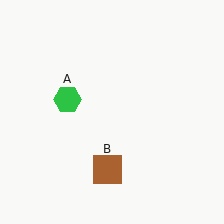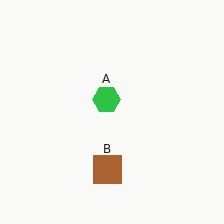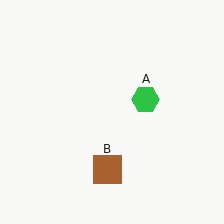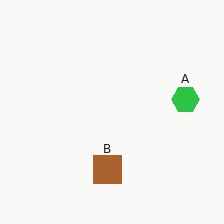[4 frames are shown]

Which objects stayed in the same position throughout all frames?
Brown square (object B) remained stationary.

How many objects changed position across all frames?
1 object changed position: green hexagon (object A).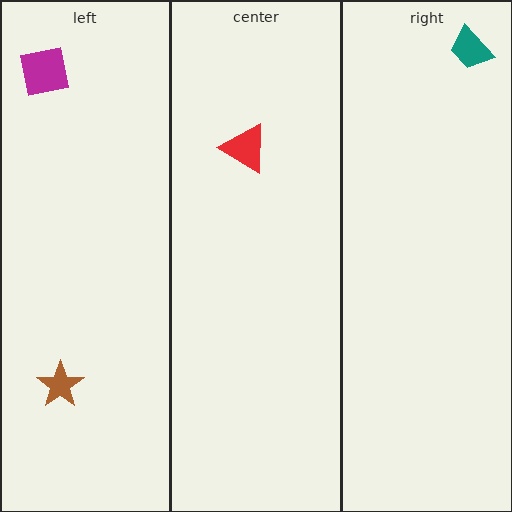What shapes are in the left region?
The magenta square, the brown star.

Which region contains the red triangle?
The center region.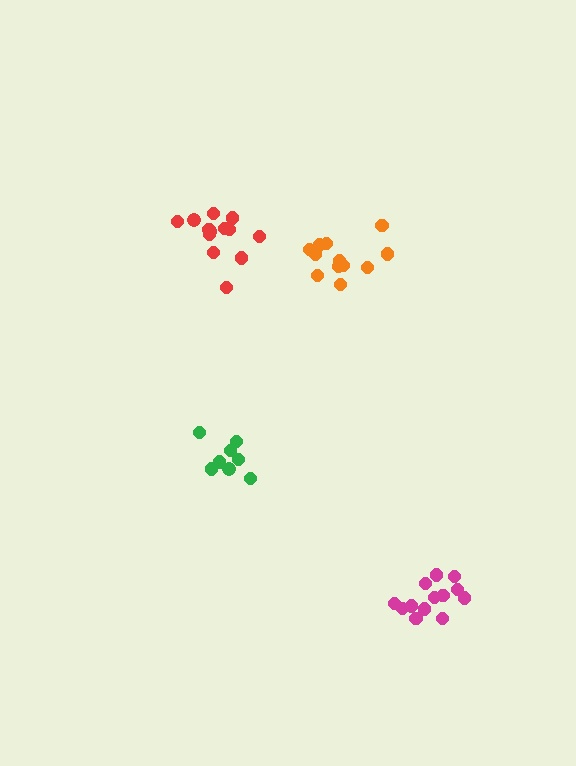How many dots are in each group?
Group 1: 13 dots, Group 2: 8 dots, Group 3: 12 dots, Group 4: 13 dots (46 total).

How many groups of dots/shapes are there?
There are 4 groups.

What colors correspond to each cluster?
The clusters are colored: red, green, orange, magenta.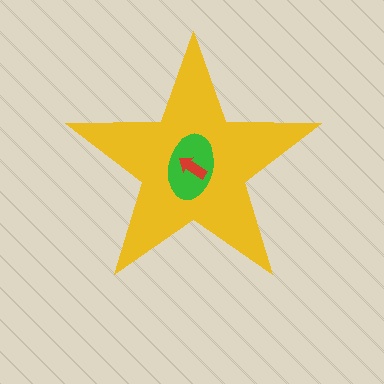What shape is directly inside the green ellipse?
The red arrow.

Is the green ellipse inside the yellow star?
Yes.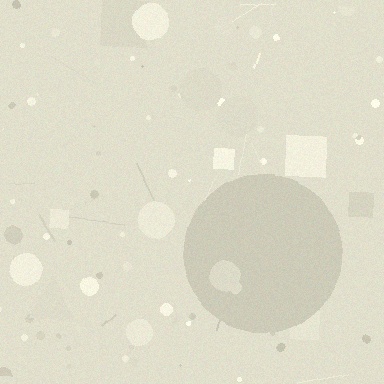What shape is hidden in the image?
A circle is hidden in the image.